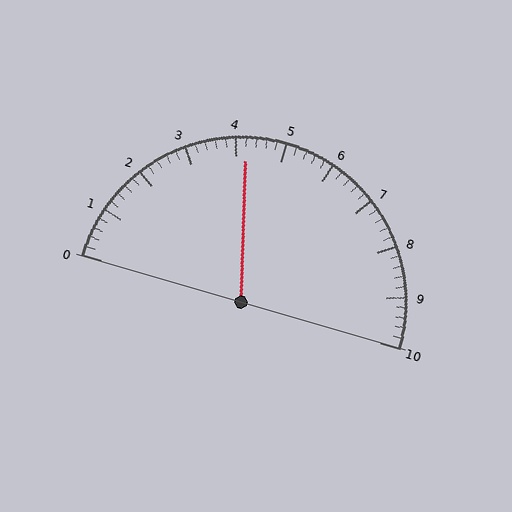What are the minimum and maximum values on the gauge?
The gauge ranges from 0 to 10.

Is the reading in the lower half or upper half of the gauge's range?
The reading is in the lower half of the range (0 to 10).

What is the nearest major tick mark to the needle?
The nearest major tick mark is 4.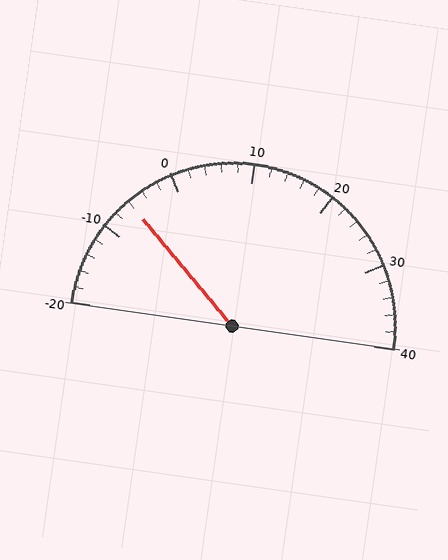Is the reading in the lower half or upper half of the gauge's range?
The reading is in the lower half of the range (-20 to 40).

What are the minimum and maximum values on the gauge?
The gauge ranges from -20 to 40.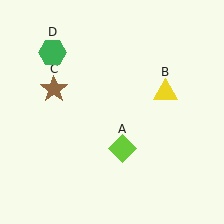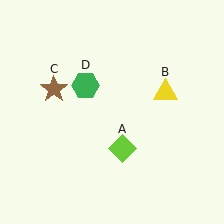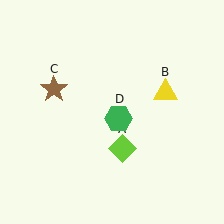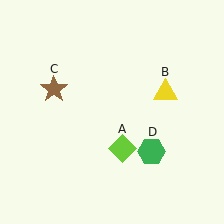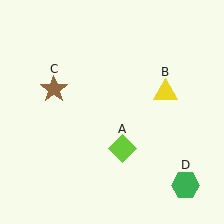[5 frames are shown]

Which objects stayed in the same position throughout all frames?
Lime diamond (object A) and yellow triangle (object B) and brown star (object C) remained stationary.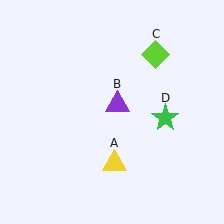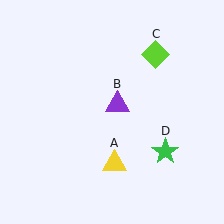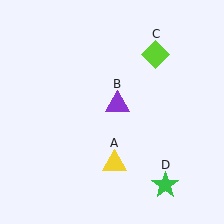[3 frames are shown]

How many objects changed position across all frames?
1 object changed position: green star (object D).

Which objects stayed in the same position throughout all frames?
Yellow triangle (object A) and purple triangle (object B) and lime diamond (object C) remained stationary.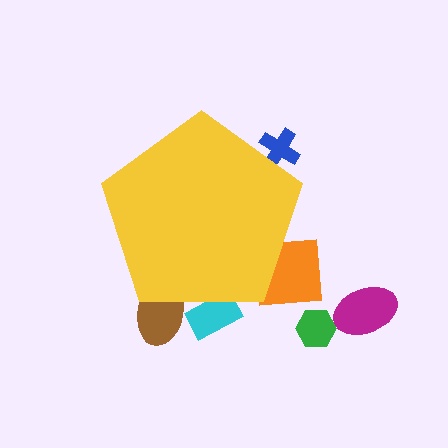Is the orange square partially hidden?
Yes, the orange square is partially hidden behind the yellow pentagon.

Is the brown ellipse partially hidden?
Yes, the brown ellipse is partially hidden behind the yellow pentagon.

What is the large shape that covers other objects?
A yellow pentagon.